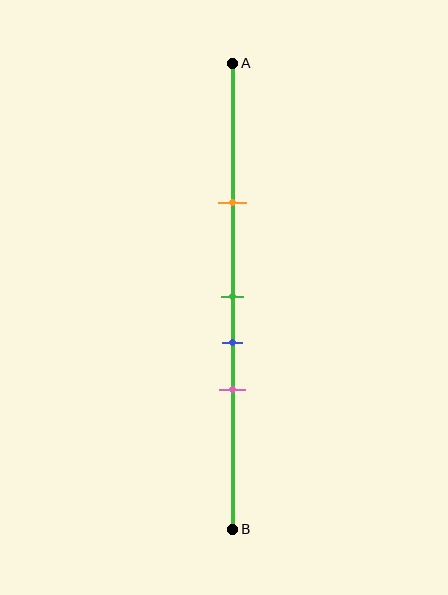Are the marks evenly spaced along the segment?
No, the marks are not evenly spaced.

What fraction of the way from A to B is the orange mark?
The orange mark is approximately 30% (0.3) of the way from A to B.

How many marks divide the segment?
There are 4 marks dividing the segment.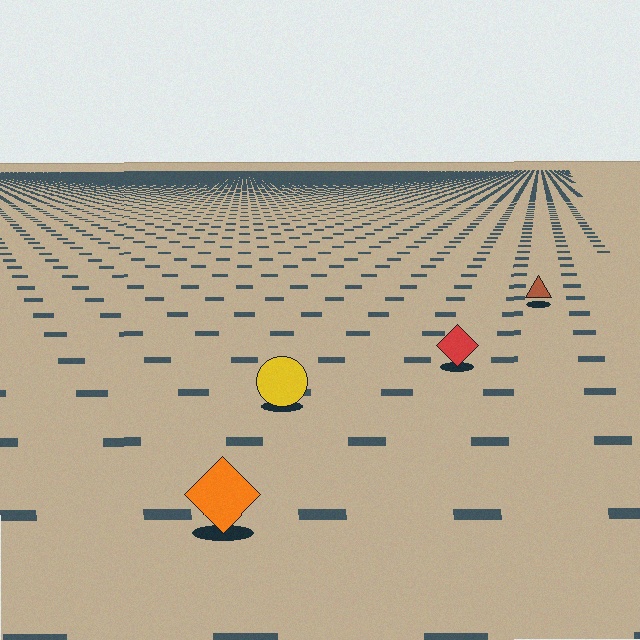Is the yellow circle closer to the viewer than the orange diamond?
No. The orange diamond is closer — you can tell from the texture gradient: the ground texture is coarser near it.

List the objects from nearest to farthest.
From nearest to farthest: the orange diamond, the yellow circle, the red diamond, the brown triangle.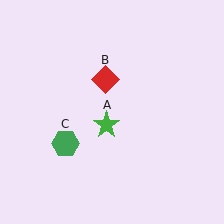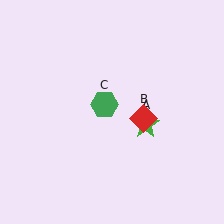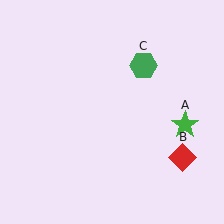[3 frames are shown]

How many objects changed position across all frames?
3 objects changed position: green star (object A), red diamond (object B), green hexagon (object C).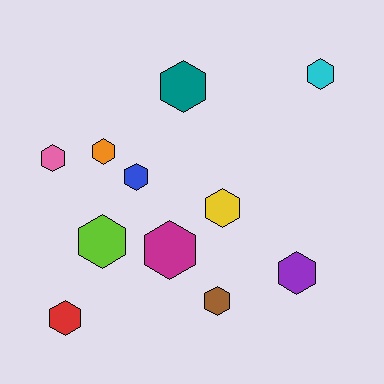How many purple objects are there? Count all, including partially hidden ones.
There is 1 purple object.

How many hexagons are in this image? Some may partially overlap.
There are 11 hexagons.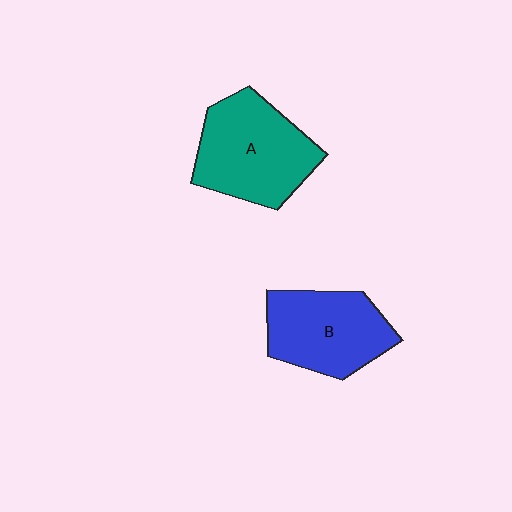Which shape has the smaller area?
Shape B (blue).